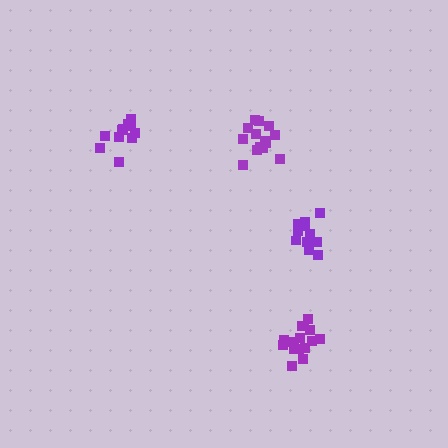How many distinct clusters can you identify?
There are 4 distinct clusters.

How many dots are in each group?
Group 1: 11 dots, Group 2: 17 dots, Group 3: 12 dots, Group 4: 14 dots (54 total).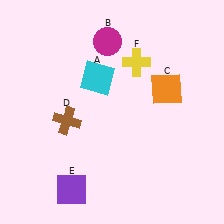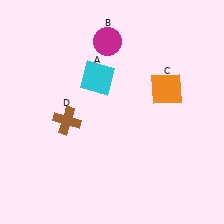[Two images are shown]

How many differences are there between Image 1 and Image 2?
There are 2 differences between the two images.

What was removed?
The yellow cross (F), the purple square (E) were removed in Image 2.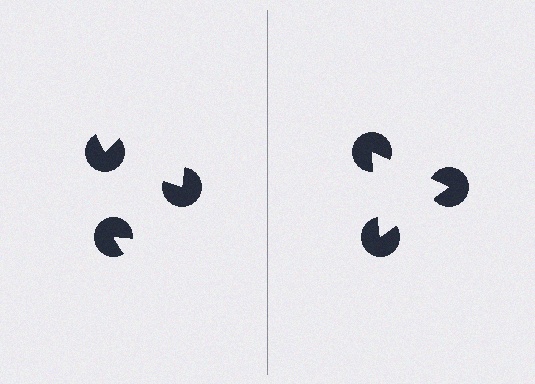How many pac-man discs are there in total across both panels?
6 — 3 on each side.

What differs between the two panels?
The pac-man discs are positioned identically on both sides; only the wedge orientations differ. On the right they align to a triangle; on the left they are misaligned.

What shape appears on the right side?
An illusory triangle.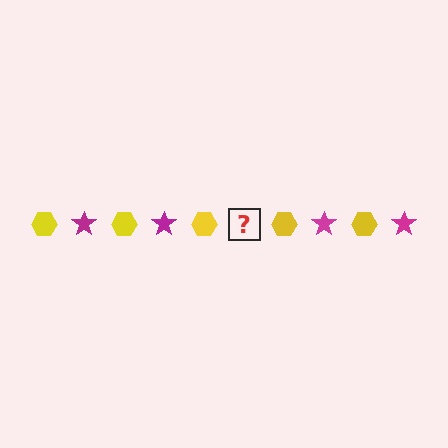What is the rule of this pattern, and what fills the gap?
The rule is that the pattern alternates between yellow hexagon and magenta star. The gap should be filled with a magenta star.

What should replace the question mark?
The question mark should be replaced with a magenta star.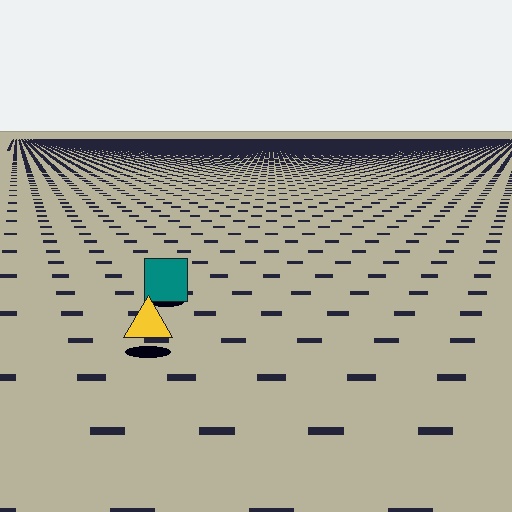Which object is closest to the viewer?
The yellow triangle is closest. The texture marks near it are larger and more spread out.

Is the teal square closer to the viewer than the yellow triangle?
No. The yellow triangle is closer — you can tell from the texture gradient: the ground texture is coarser near it.